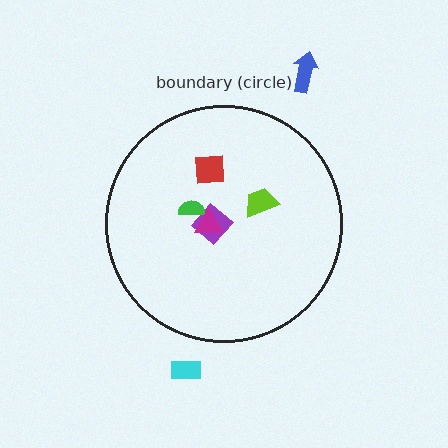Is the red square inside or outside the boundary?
Inside.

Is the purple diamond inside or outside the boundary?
Inside.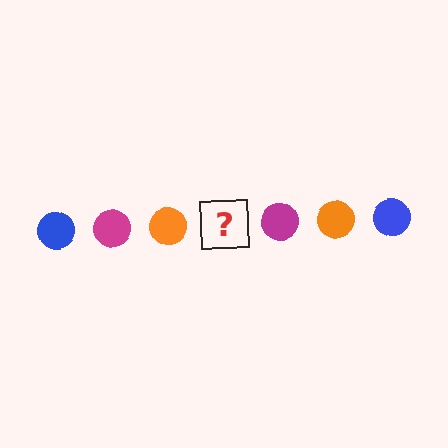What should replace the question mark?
The question mark should be replaced with a blue circle.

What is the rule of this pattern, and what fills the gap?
The rule is that the pattern cycles through blue, magenta, orange circles. The gap should be filled with a blue circle.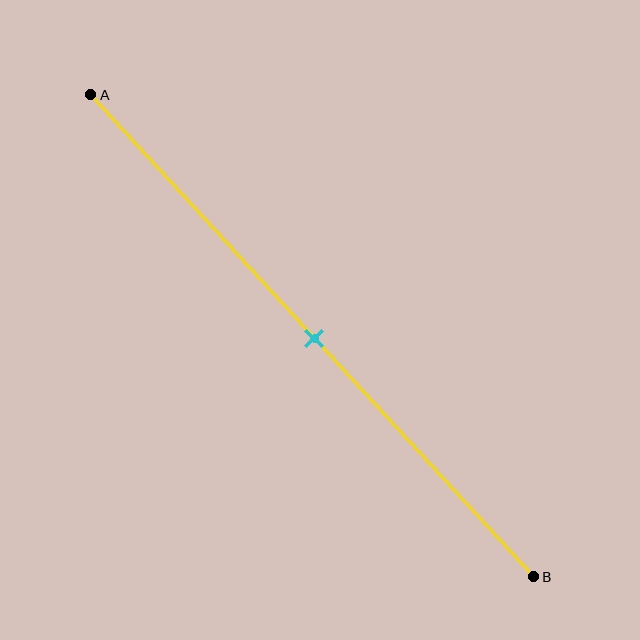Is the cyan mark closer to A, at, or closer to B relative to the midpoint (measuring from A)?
The cyan mark is approximately at the midpoint of segment AB.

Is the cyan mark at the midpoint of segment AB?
Yes, the mark is approximately at the midpoint.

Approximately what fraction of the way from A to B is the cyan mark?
The cyan mark is approximately 50% of the way from A to B.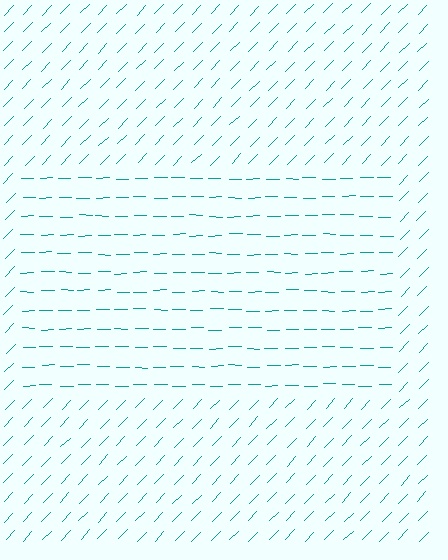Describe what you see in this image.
The image is filled with small teal line segments. A rectangle region in the image has lines oriented differently from the surrounding lines, creating a visible texture boundary.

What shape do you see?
I see a rectangle.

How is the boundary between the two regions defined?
The boundary is defined purely by a change in line orientation (approximately 45 degrees difference). All lines are the same color and thickness.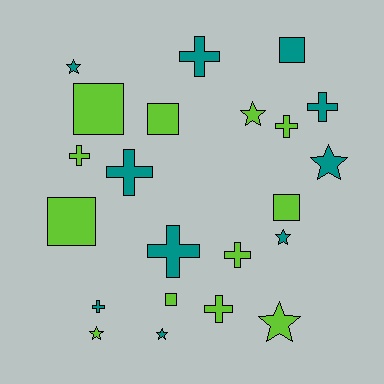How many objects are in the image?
There are 22 objects.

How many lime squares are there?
There are 5 lime squares.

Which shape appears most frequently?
Cross, with 9 objects.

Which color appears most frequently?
Lime, with 12 objects.